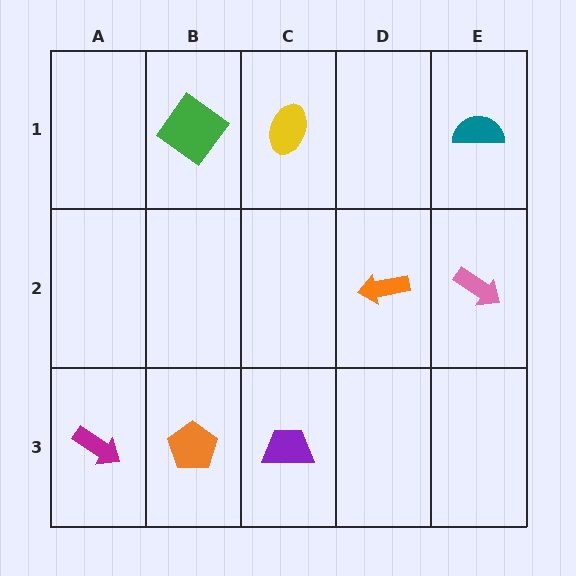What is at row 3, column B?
An orange pentagon.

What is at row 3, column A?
A magenta arrow.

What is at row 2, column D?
An orange arrow.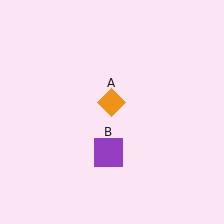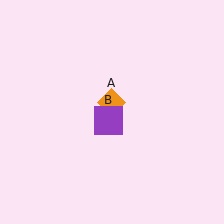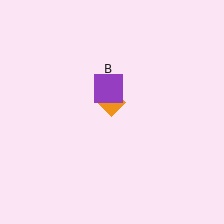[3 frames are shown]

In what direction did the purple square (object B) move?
The purple square (object B) moved up.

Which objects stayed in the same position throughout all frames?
Orange diamond (object A) remained stationary.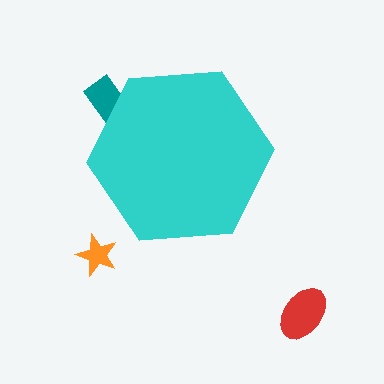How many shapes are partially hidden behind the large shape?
1 shape is partially hidden.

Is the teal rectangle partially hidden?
Yes, the teal rectangle is partially hidden behind the cyan hexagon.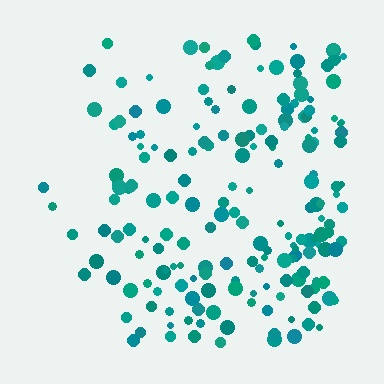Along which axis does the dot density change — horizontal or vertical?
Horizontal.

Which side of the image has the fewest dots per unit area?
The left.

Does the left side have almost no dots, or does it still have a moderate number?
Still a moderate number, just noticeably fewer than the right.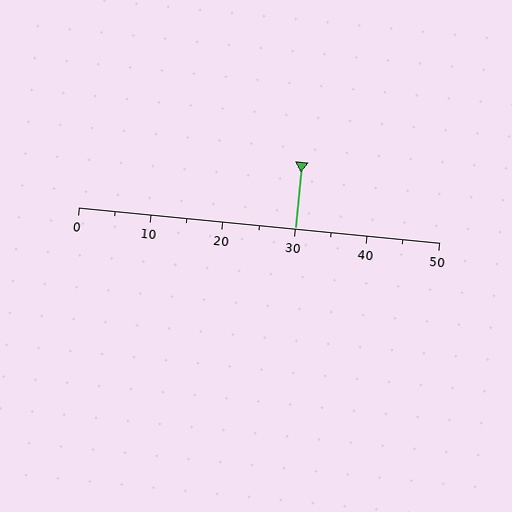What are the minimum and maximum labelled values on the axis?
The axis runs from 0 to 50.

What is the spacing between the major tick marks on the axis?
The major ticks are spaced 10 apart.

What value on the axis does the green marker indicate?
The marker indicates approximately 30.